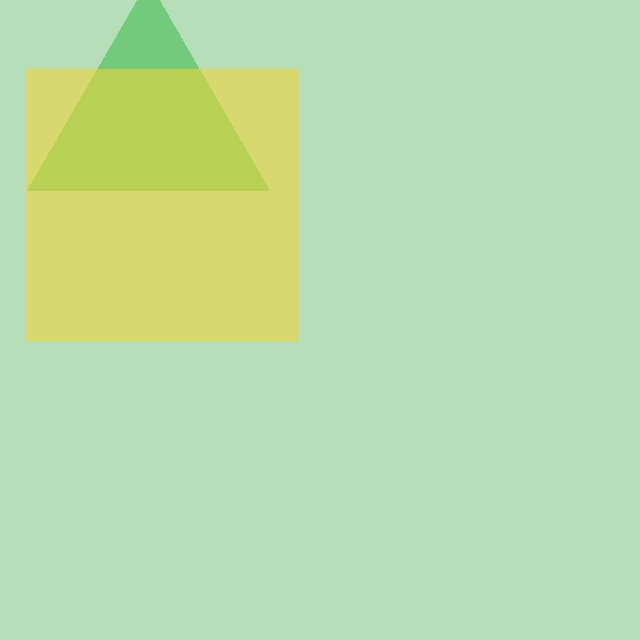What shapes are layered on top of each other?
The layered shapes are: a green triangle, a yellow square.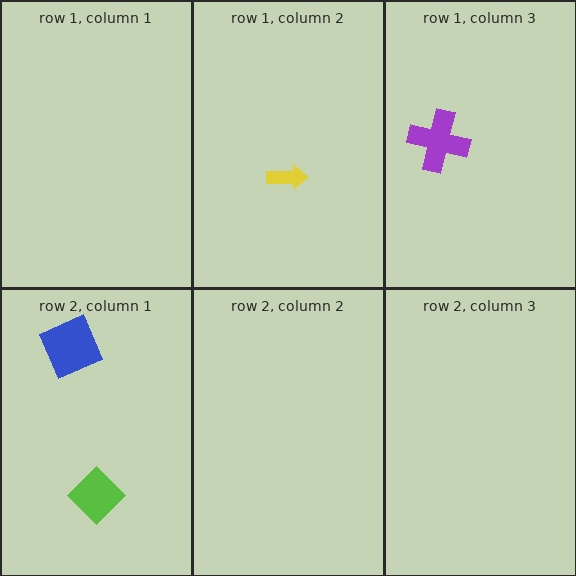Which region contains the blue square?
The row 2, column 1 region.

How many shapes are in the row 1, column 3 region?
1.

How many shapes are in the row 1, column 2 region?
1.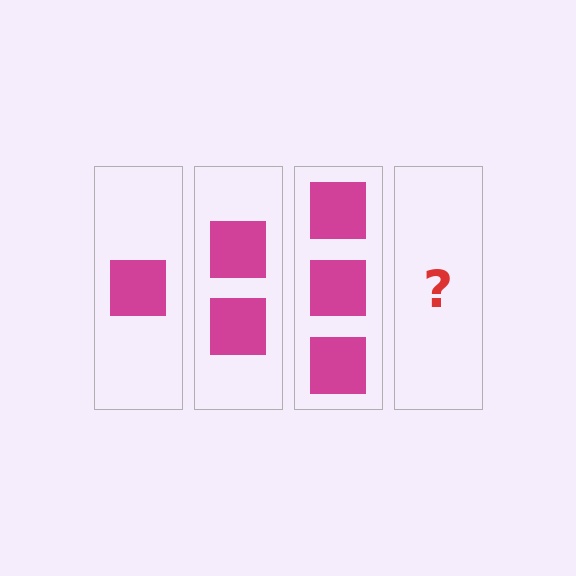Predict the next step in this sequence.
The next step is 4 squares.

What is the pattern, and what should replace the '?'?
The pattern is that each step adds one more square. The '?' should be 4 squares.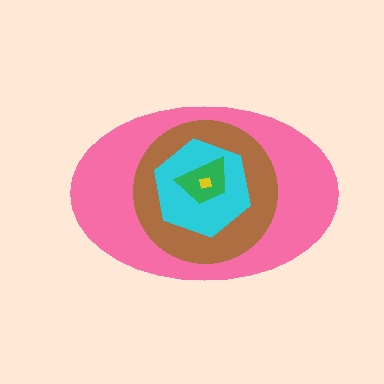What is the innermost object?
The yellow square.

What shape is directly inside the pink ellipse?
The brown circle.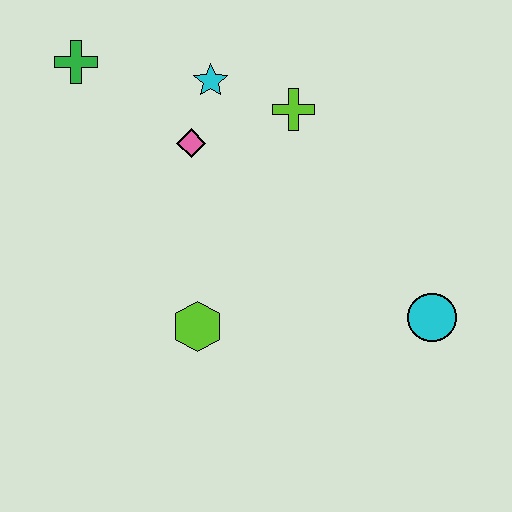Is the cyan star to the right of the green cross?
Yes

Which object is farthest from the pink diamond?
The cyan circle is farthest from the pink diamond.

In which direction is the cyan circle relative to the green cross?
The cyan circle is to the right of the green cross.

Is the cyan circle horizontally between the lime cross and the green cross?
No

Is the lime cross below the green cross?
Yes